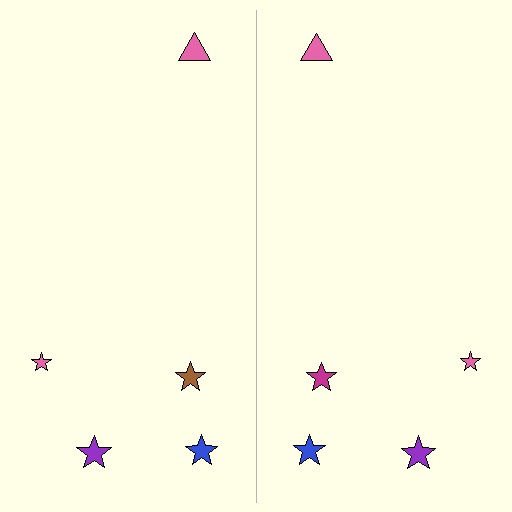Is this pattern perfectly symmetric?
No, the pattern is not perfectly symmetric. The magenta star on the right side breaks the symmetry — its mirror counterpart is brown.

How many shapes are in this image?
There are 10 shapes in this image.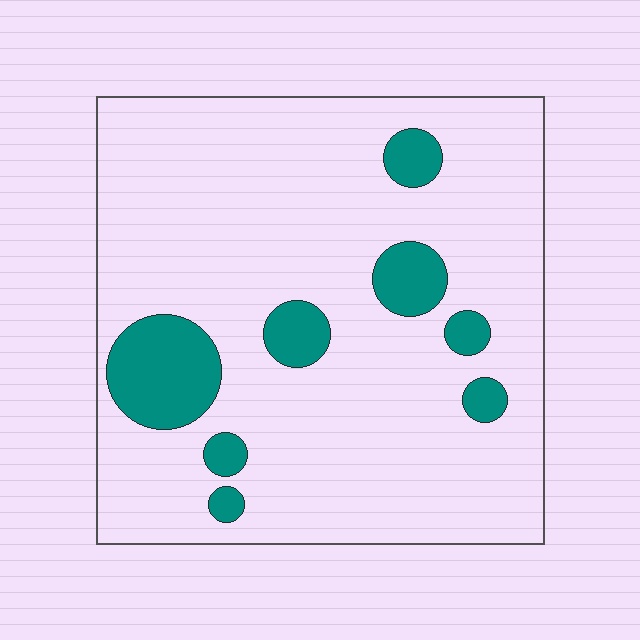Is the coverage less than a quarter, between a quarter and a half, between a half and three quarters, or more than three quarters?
Less than a quarter.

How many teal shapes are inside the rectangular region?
8.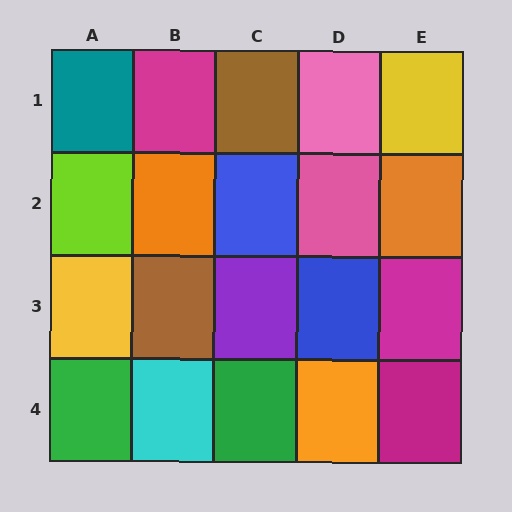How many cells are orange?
3 cells are orange.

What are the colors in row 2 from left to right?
Lime, orange, blue, pink, orange.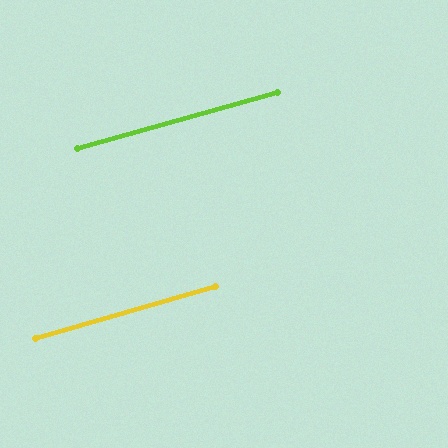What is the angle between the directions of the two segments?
Approximately 0 degrees.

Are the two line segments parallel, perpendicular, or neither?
Parallel — their directions differ by only 0.3°.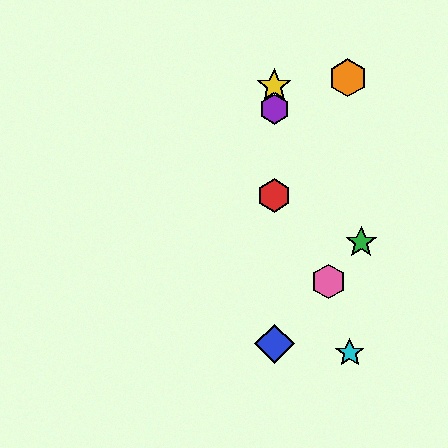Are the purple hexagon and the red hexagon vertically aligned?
Yes, both are at x≈274.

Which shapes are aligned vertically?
The red hexagon, the blue diamond, the yellow star, the purple hexagon are aligned vertically.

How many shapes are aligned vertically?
4 shapes (the red hexagon, the blue diamond, the yellow star, the purple hexagon) are aligned vertically.